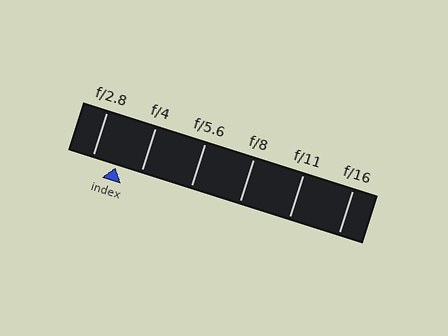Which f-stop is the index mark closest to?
The index mark is closest to f/2.8.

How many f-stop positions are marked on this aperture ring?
There are 6 f-stop positions marked.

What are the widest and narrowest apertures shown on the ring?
The widest aperture shown is f/2.8 and the narrowest is f/16.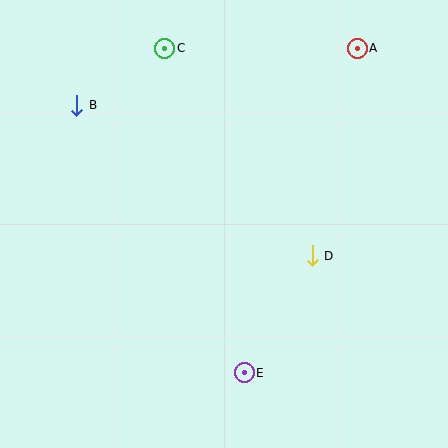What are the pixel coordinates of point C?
Point C is at (165, 48).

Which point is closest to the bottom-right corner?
Point E is closest to the bottom-right corner.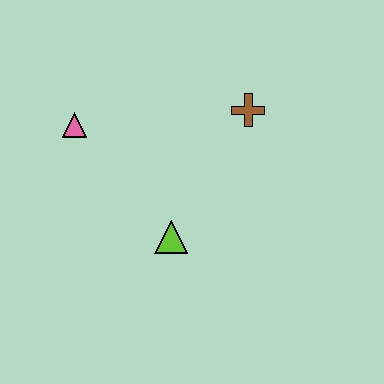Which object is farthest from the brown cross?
The pink triangle is farthest from the brown cross.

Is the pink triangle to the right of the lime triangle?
No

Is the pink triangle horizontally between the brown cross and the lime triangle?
No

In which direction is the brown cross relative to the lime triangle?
The brown cross is above the lime triangle.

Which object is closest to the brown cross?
The lime triangle is closest to the brown cross.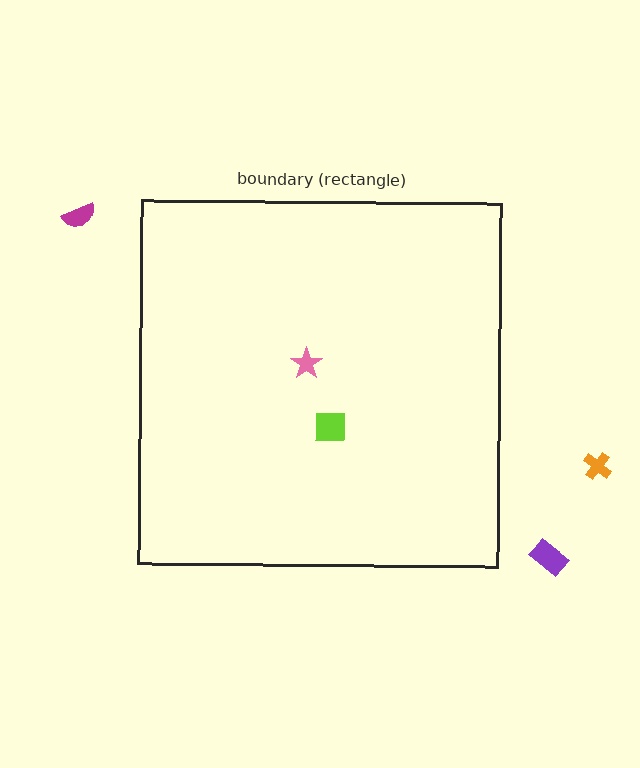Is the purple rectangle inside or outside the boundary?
Outside.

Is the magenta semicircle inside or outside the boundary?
Outside.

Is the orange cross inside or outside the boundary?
Outside.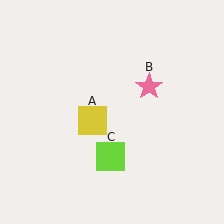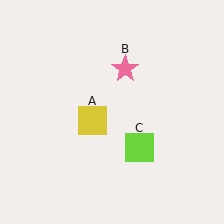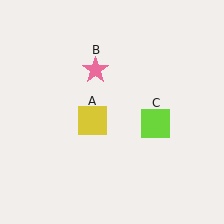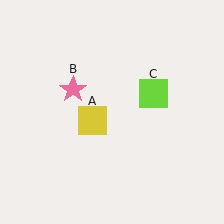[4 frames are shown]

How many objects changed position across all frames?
2 objects changed position: pink star (object B), lime square (object C).